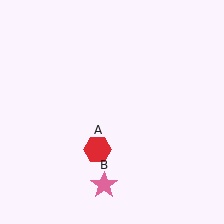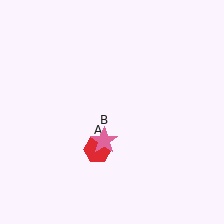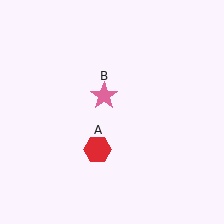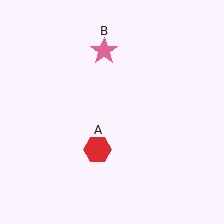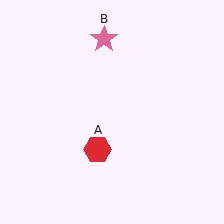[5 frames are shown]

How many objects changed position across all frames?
1 object changed position: pink star (object B).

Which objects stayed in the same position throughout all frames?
Red hexagon (object A) remained stationary.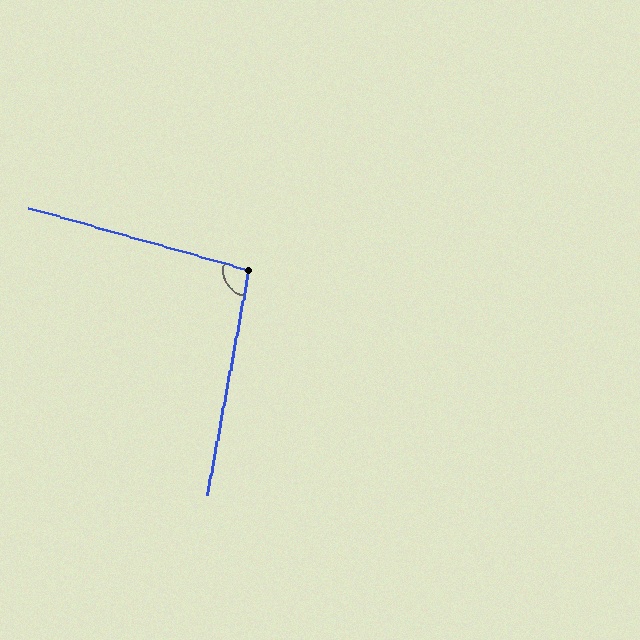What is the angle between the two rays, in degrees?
Approximately 96 degrees.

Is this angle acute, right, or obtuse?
It is obtuse.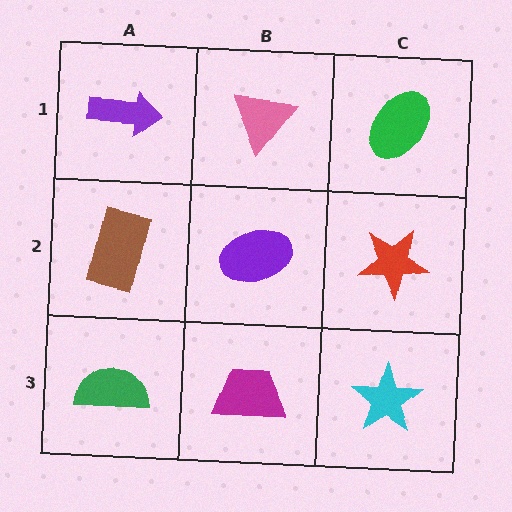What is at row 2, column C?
A red star.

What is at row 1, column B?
A pink triangle.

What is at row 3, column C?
A cyan star.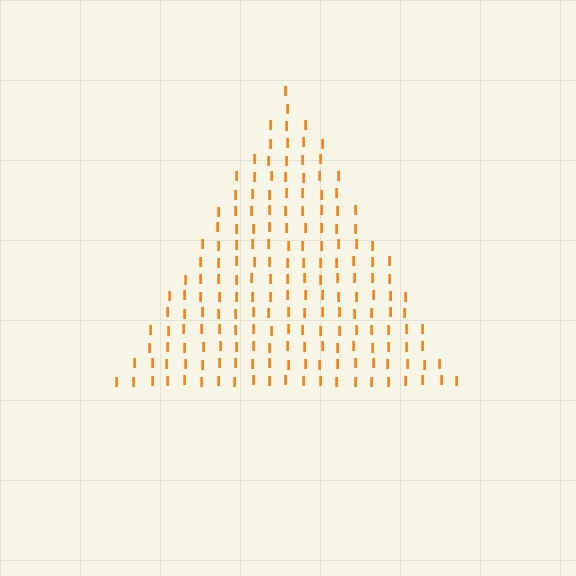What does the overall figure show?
The overall figure shows a triangle.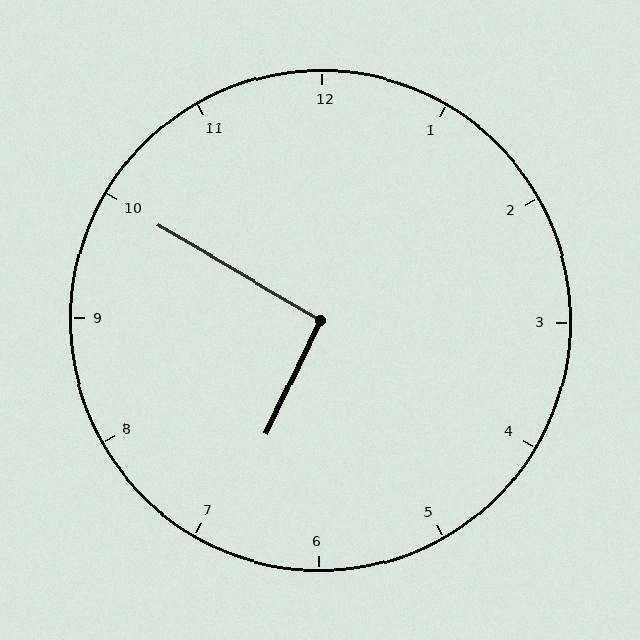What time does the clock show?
6:50.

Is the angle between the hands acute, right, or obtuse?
It is right.